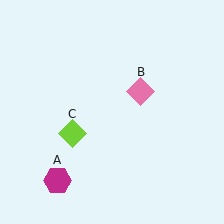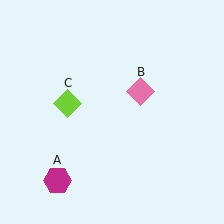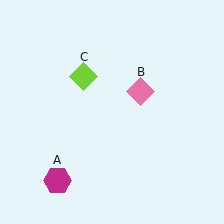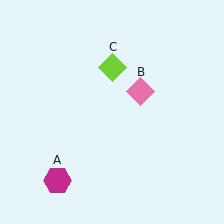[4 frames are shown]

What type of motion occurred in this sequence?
The lime diamond (object C) rotated clockwise around the center of the scene.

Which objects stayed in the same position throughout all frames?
Magenta hexagon (object A) and pink diamond (object B) remained stationary.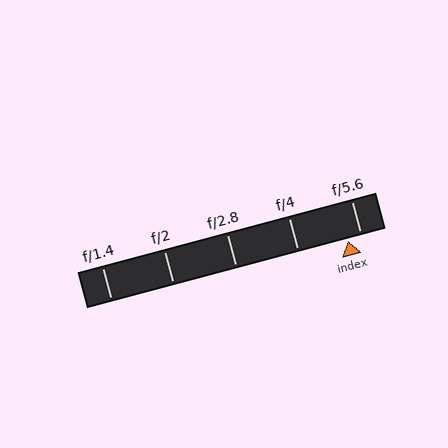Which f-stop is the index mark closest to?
The index mark is closest to f/5.6.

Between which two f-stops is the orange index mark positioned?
The index mark is between f/4 and f/5.6.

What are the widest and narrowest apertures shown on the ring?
The widest aperture shown is f/1.4 and the narrowest is f/5.6.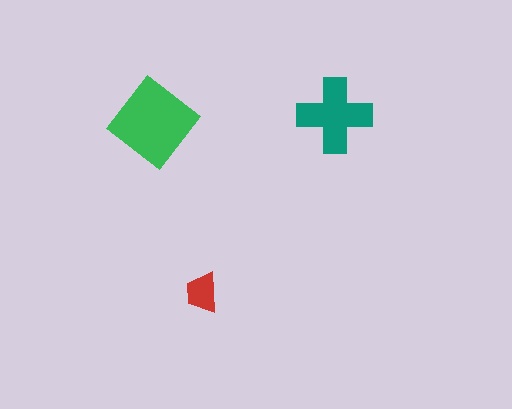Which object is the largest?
The green diamond.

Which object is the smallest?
The red trapezoid.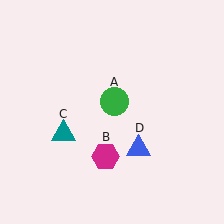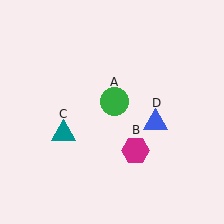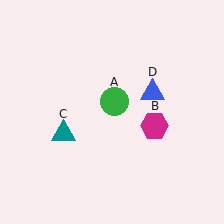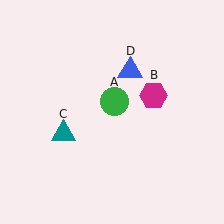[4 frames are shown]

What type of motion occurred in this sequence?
The magenta hexagon (object B), blue triangle (object D) rotated counterclockwise around the center of the scene.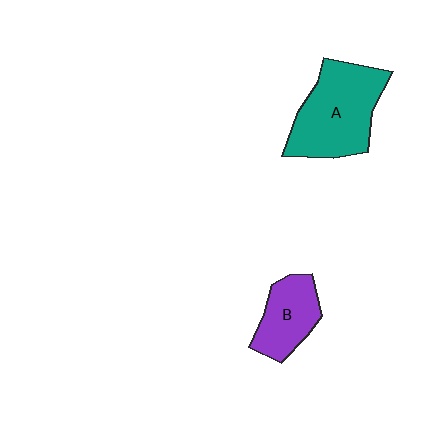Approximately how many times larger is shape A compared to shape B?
Approximately 1.7 times.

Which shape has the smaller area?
Shape B (purple).